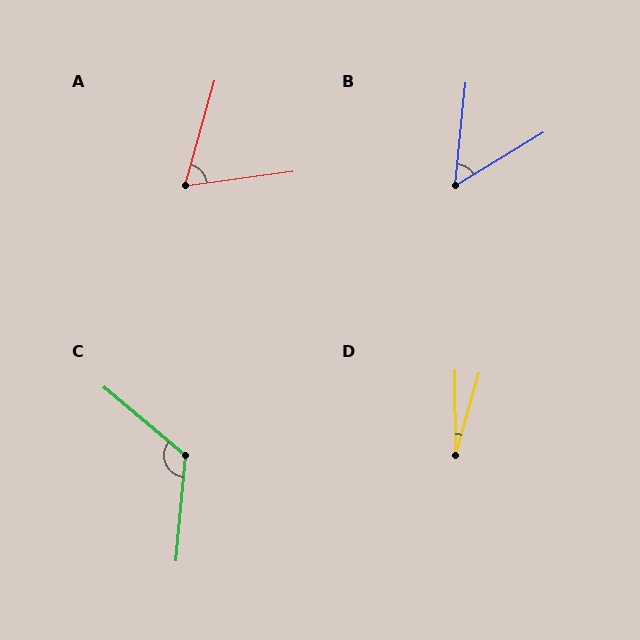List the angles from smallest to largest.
D (16°), B (53°), A (66°), C (125°).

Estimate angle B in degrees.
Approximately 53 degrees.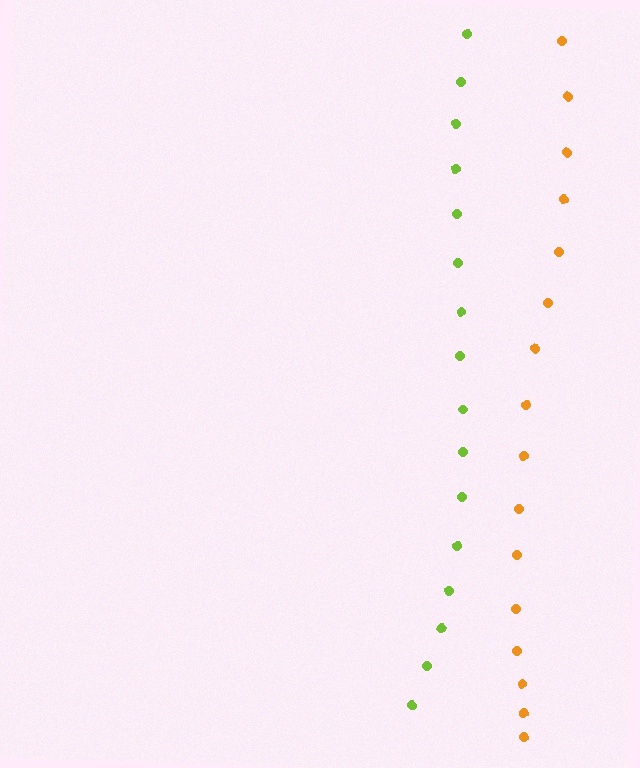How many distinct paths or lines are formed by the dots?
There are 2 distinct paths.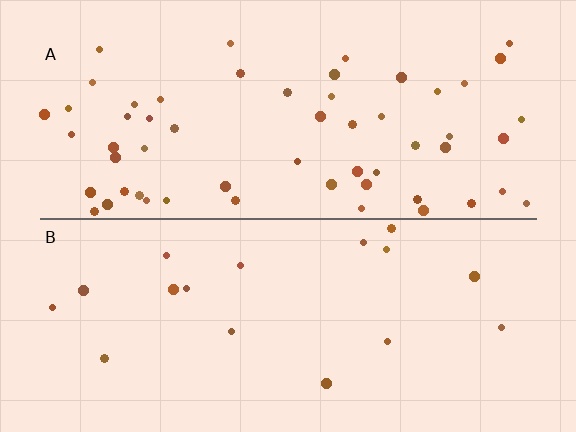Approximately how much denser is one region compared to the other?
Approximately 3.4× — region A over region B.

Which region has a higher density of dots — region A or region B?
A (the top).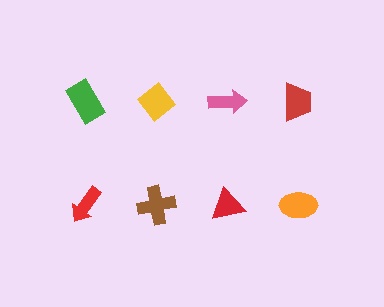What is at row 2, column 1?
A red arrow.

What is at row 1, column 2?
A yellow diamond.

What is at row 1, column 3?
A pink arrow.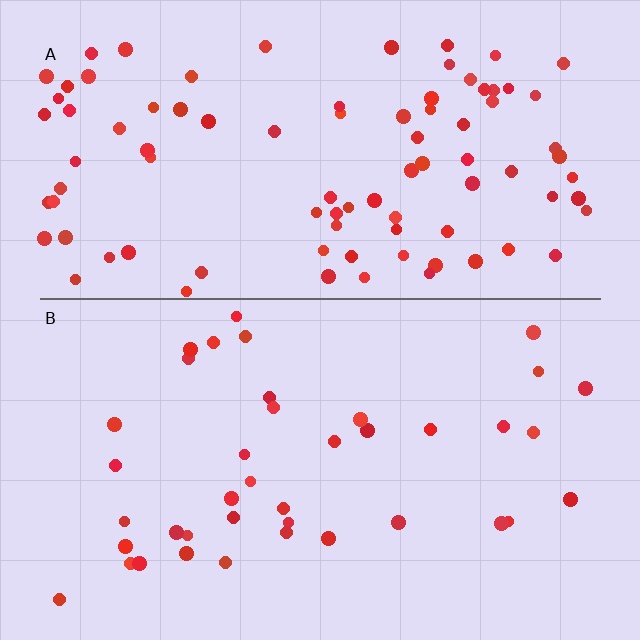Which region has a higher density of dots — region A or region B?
A (the top).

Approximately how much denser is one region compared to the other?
Approximately 2.3× — region A over region B.